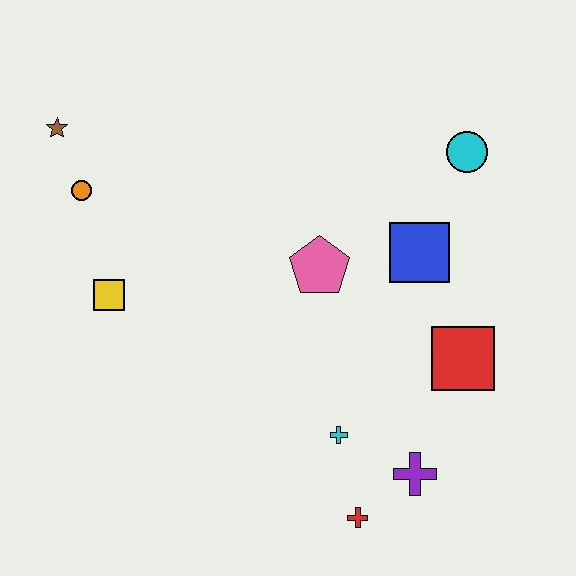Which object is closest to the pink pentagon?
The blue square is closest to the pink pentagon.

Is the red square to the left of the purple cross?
No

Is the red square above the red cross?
Yes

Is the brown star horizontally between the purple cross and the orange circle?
No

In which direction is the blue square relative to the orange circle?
The blue square is to the right of the orange circle.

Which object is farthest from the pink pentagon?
The brown star is farthest from the pink pentagon.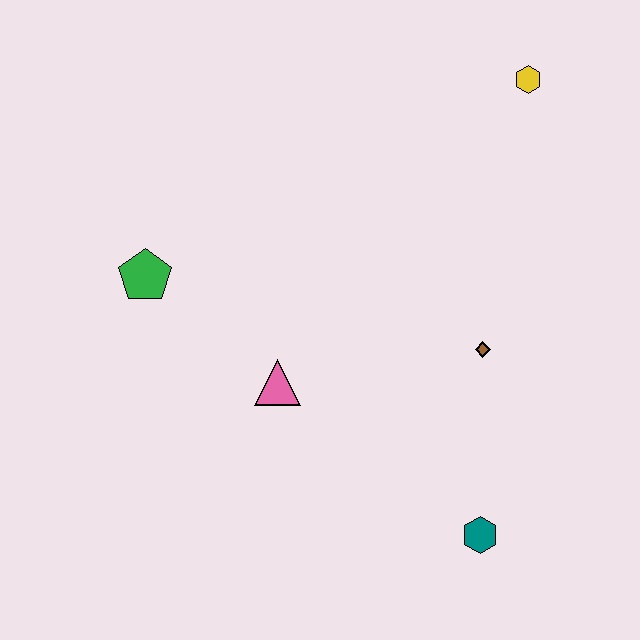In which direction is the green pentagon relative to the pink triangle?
The green pentagon is to the left of the pink triangle.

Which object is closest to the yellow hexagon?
The brown diamond is closest to the yellow hexagon.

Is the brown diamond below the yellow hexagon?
Yes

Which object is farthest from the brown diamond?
The green pentagon is farthest from the brown diamond.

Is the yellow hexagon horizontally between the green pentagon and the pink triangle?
No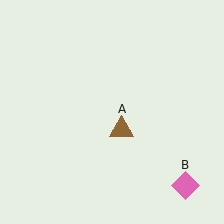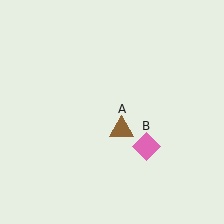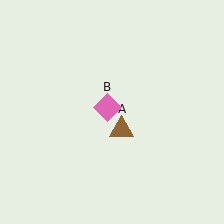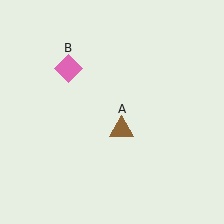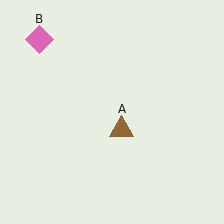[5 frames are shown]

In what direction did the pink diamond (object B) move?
The pink diamond (object B) moved up and to the left.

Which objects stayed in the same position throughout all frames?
Brown triangle (object A) remained stationary.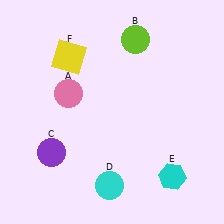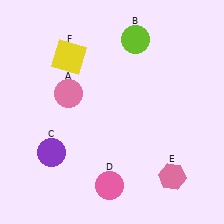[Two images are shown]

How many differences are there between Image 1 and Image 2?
There are 2 differences between the two images.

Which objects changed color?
D changed from cyan to pink. E changed from cyan to pink.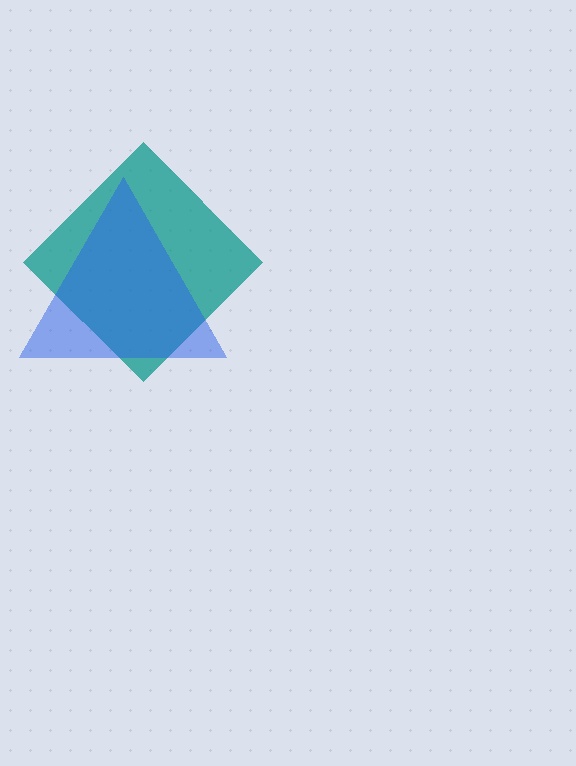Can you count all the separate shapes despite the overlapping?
Yes, there are 2 separate shapes.